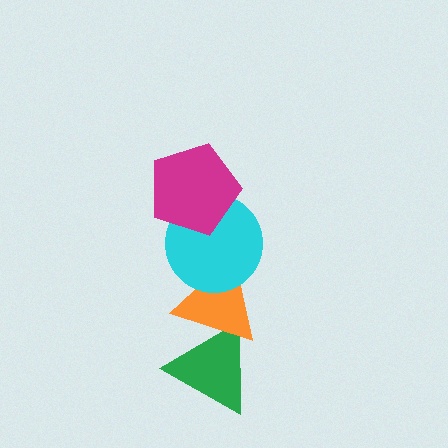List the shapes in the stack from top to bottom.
From top to bottom: the magenta pentagon, the cyan circle, the orange triangle, the green triangle.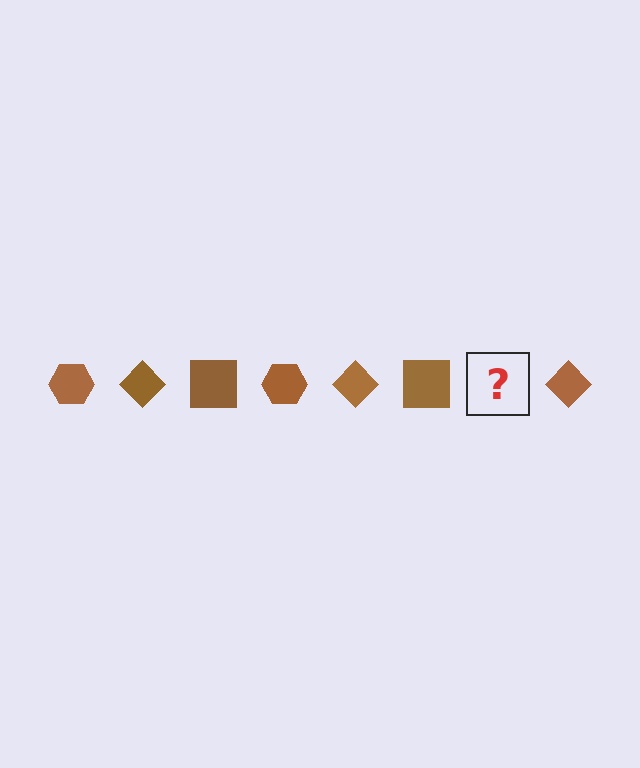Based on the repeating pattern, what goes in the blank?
The blank should be a brown hexagon.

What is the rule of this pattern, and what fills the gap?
The rule is that the pattern cycles through hexagon, diamond, square shapes in brown. The gap should be filled with a brown hexagon.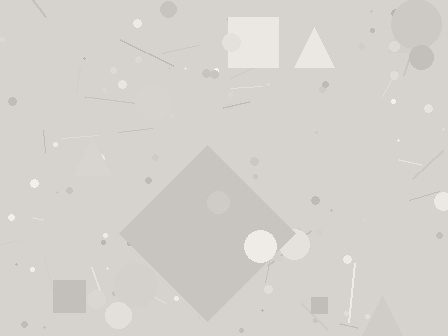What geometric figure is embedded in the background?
A diamond is embedded in the background.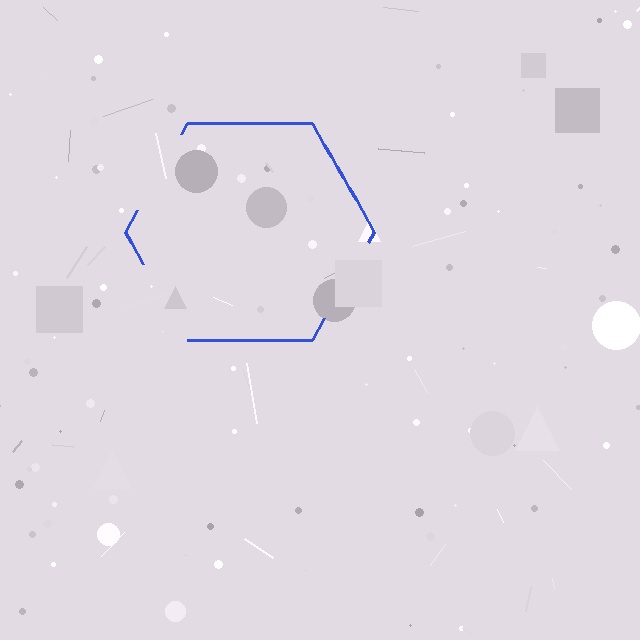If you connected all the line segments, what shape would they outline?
They would outline a hexagon.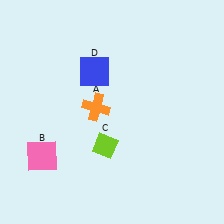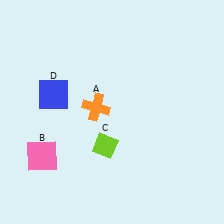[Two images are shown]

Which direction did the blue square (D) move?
The blue square (D) moved left.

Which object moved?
The blue square (D) moved left.